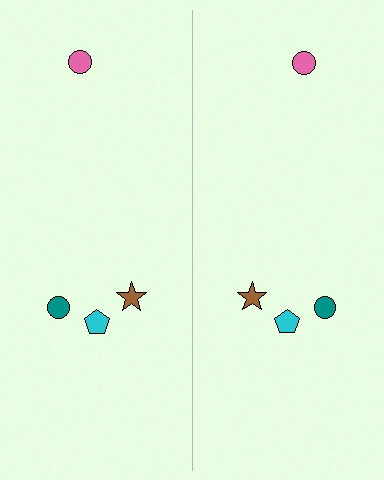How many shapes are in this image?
There are 8 shapes in this image.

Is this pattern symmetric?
Yes, this pattern has bilateral (reflection) symmetry.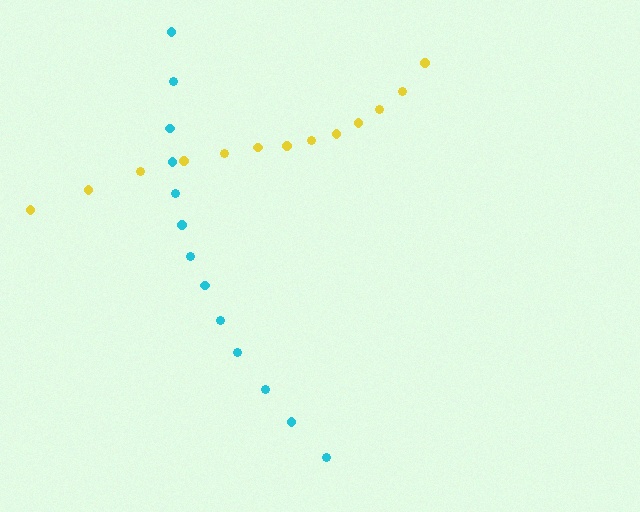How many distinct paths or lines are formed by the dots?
There are 2 distinct paths.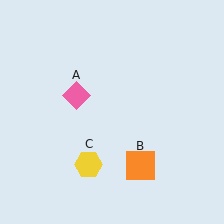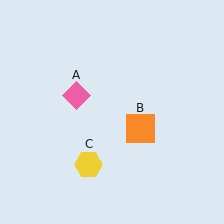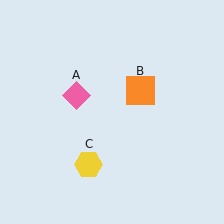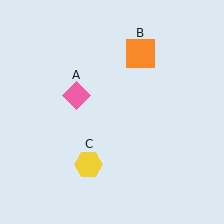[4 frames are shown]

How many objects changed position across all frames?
1 object changed position: orange square (object B).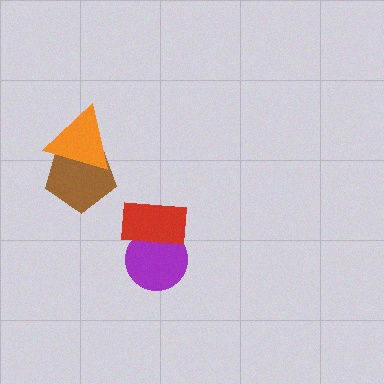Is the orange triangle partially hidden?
No, no other shape covers it.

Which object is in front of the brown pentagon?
The orange triangle is in front of the brown pentagon.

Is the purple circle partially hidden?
Yes, it is partially covered by another shape.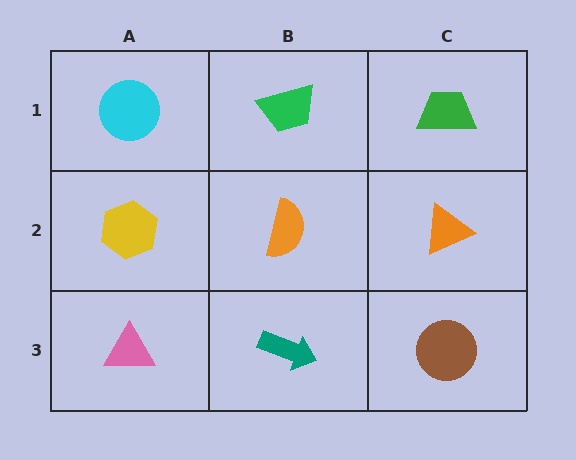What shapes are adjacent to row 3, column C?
An orange triangle (row 2, column C), a teal arrow (row 3, column B).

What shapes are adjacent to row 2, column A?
A cyan circle (row 1, column A), a pink triangle (row 3, column A), an orange semicircle (row 2, column B).